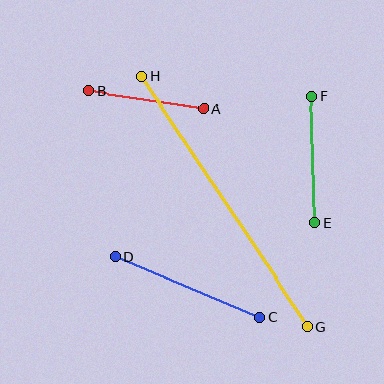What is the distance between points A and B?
The distance is approximately 117 pixels.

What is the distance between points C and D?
The distance is approximately 157 pixels.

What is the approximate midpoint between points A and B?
The midpoint is at approximately (146, 100) pixels.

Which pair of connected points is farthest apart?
Points G and H are farthest apart.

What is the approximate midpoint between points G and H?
The midpoint is at approximately (224, 201) pixels.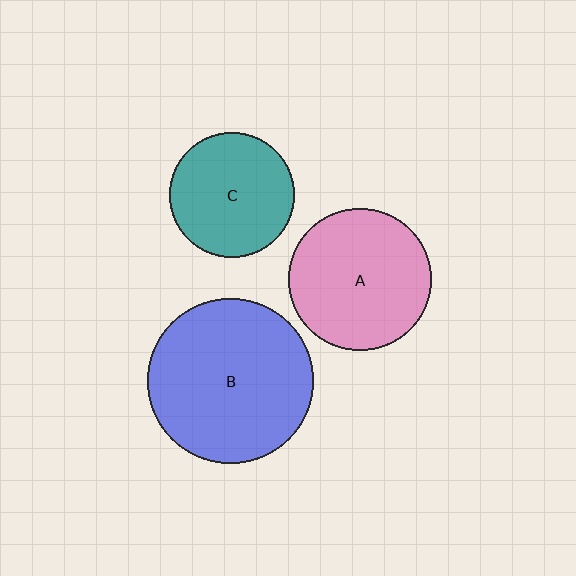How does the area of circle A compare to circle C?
Approximately 1.3 times.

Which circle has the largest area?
Circle B (blue).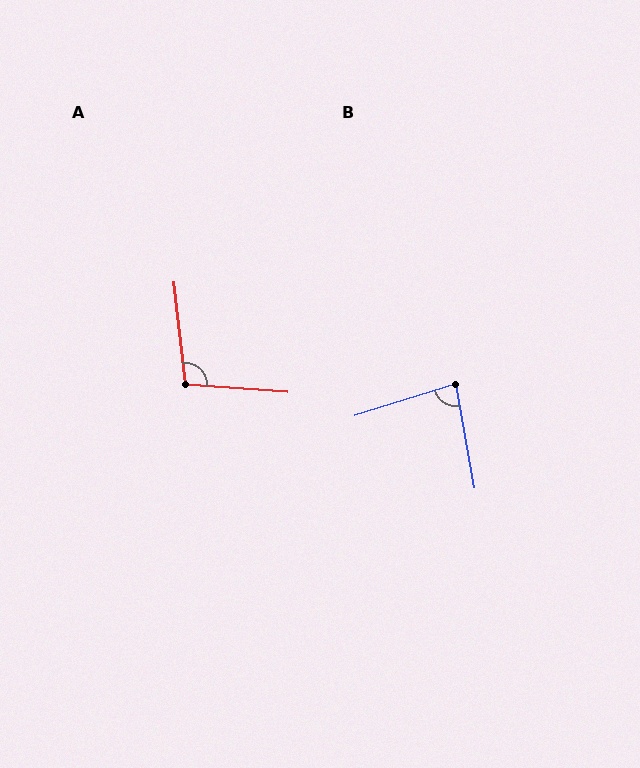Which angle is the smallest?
B, at approximately 83 degrees.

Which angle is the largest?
A, at approximately 100 degrees.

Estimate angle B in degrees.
Approximately 83 degrees.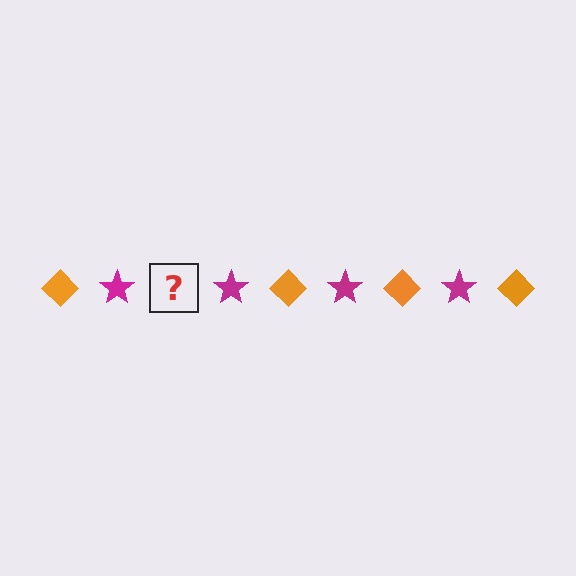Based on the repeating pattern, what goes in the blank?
The blank should be an orange diamond.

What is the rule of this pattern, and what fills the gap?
The rule is that the pattern alternates between orange diamond and magenta star. The gap should be filled with an orange diamond.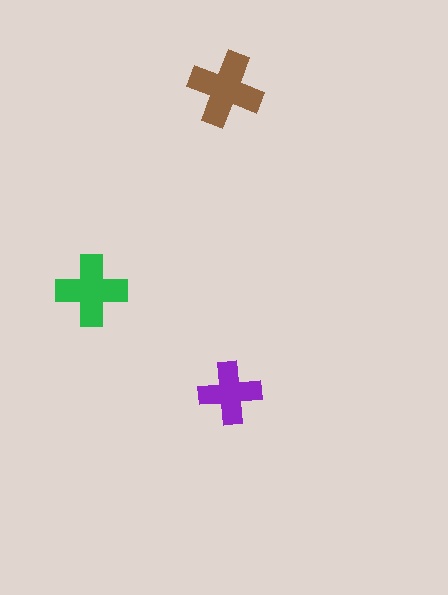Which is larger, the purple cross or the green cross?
The green one.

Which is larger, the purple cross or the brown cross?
The brown one.